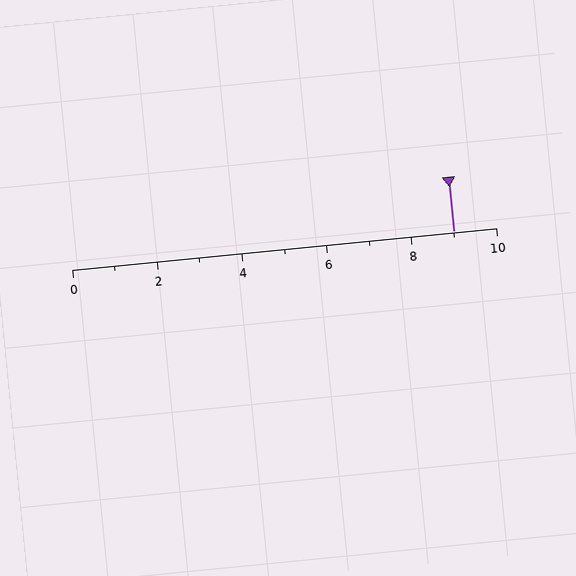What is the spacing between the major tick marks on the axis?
The major ticks are spaced 2 apart.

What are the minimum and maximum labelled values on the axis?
The axis runs from 0 to 10.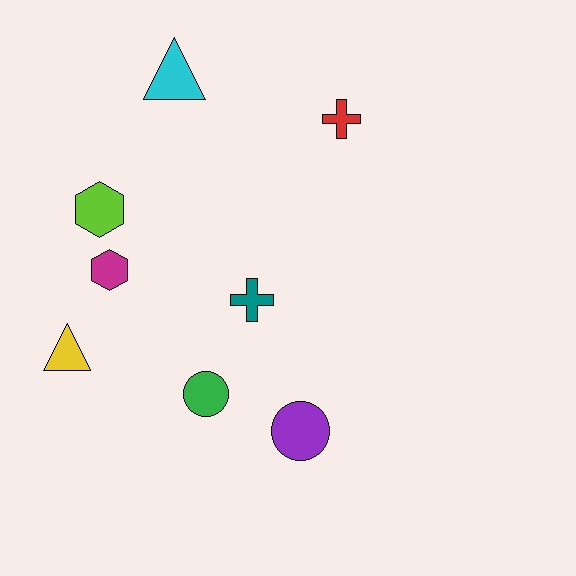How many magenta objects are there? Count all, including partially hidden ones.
There is 1 magenta object.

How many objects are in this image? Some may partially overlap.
There are 8 objects.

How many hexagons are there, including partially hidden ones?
There are 2 hexagons.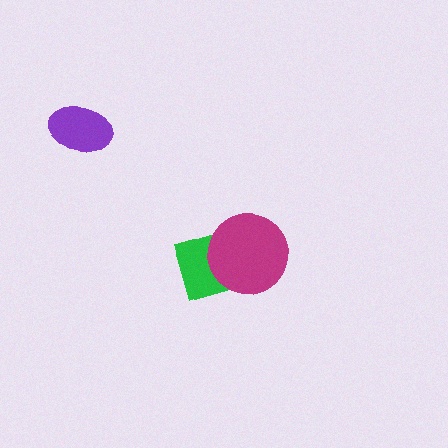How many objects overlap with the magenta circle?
1 object overlaps with the magenta circle.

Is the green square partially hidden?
Yes, it is partially covered by another shape.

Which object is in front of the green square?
The magenta circle is in front of the green square.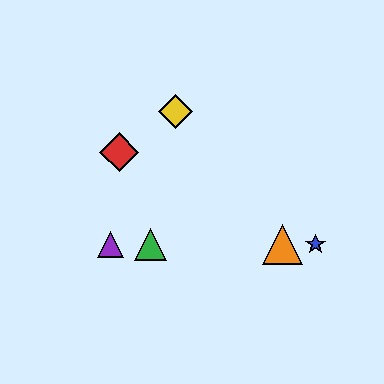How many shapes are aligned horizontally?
4 shapes (the blue star, the green triangle, the purple triangle, the orange triangle) are aligned horizontally.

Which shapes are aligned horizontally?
The blue star, the green triangle, the purple triangle, the orange triangle are aligned horizontally.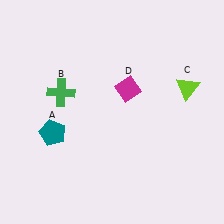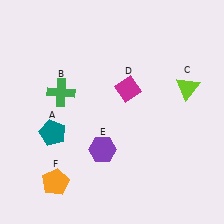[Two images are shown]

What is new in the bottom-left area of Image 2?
A purple hexagon (E) was added in the bottom-left area of Image 2.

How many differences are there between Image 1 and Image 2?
There are 2 differences between the two images.